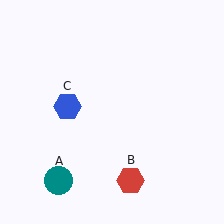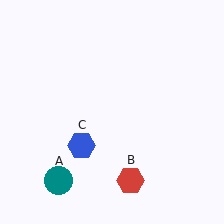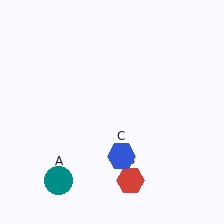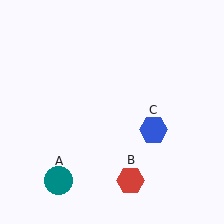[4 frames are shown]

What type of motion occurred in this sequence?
The blue hexagon (object C) rotated counterclockwise around the center of the scene.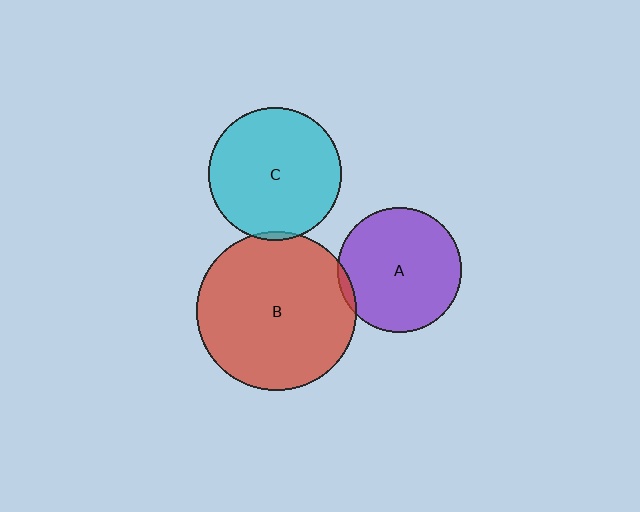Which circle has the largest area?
Circle B (red).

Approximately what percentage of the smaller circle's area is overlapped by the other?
Approximately 5%.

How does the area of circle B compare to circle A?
Approximately 1.6 times.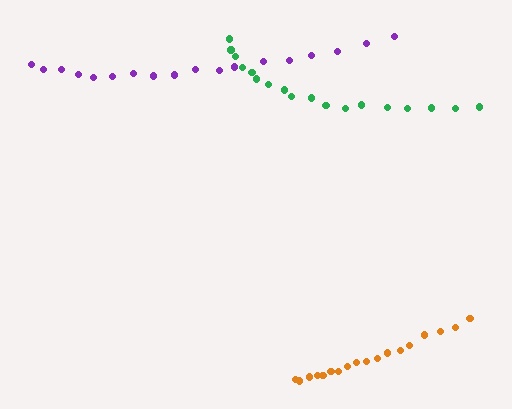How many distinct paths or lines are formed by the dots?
There are 3 distinct paths.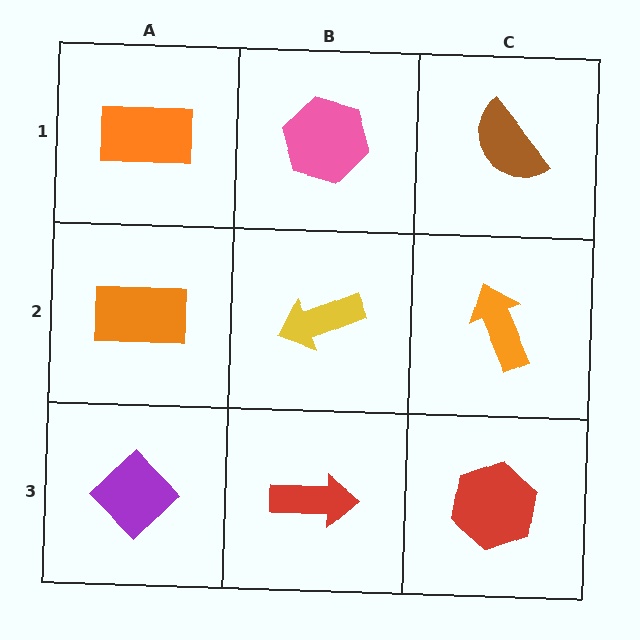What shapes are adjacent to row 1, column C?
An orange arrow (row 2, column C), a pink hexagon (row 1, column B).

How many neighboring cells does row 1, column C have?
2.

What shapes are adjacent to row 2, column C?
A brown semicircle (row 1, column C), a red hexagon (row 3, column C), a yellow arrow (row 2, column B).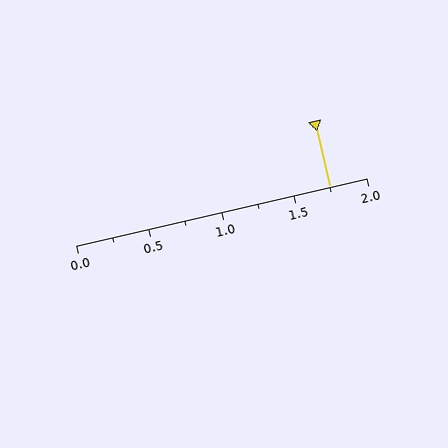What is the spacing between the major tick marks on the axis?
The major ticks are spaced 0.5 apart.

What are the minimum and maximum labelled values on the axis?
The axis runs from 0.0 to 2.0.